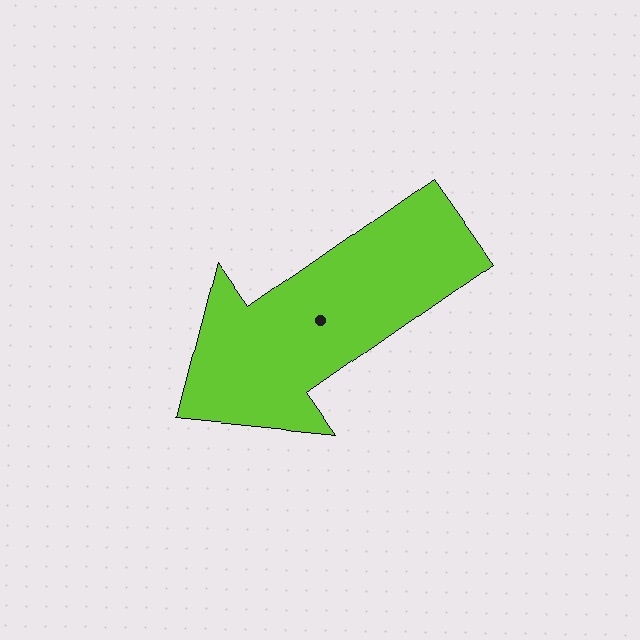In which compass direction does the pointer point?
Southwest.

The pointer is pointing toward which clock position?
Roughly 8 o'clock.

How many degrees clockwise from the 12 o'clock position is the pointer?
Approximately 235 degrees.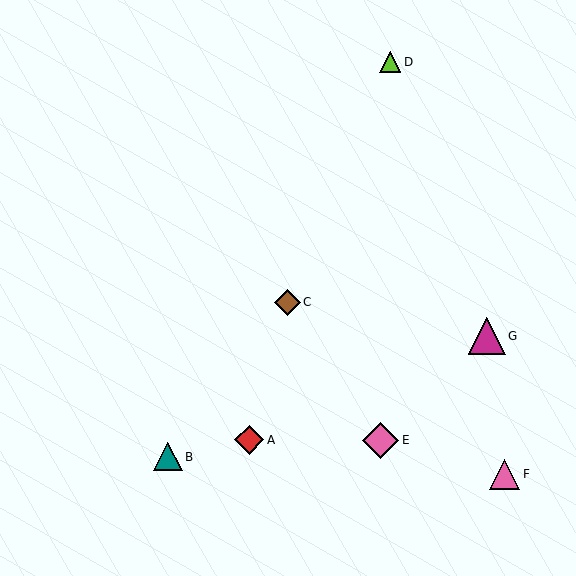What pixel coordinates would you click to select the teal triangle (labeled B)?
Click at (168, 457) to select the teal triangle B.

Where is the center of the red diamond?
The center of the red diamond is at (249, 440).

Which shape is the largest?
The magenta triangle (labeled G) is the largest.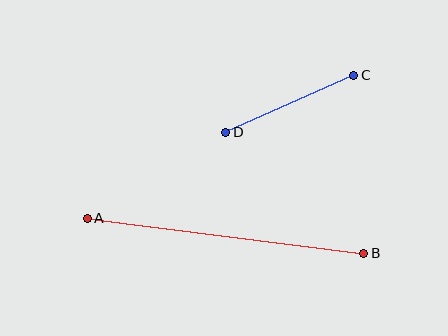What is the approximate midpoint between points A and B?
The midpoint is at approximately (225, 236) pixels.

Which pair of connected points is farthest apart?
Points A and B are farthest apart.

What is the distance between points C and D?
The distance is approximately 140 pixels.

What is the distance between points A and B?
The distance is approximately 279 pixels.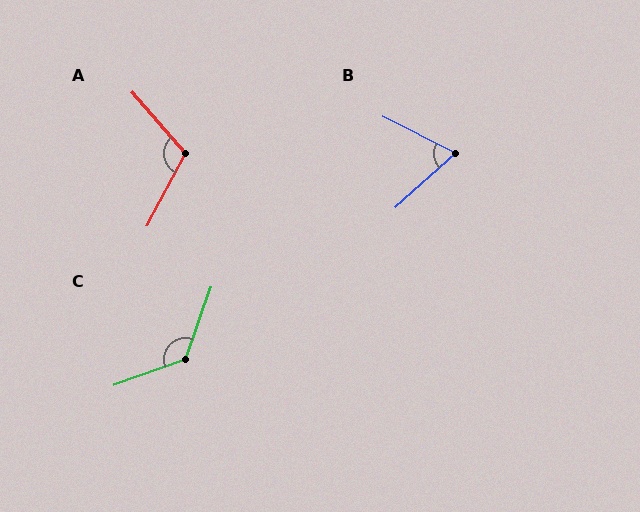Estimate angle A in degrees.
Approximately 111 degrees.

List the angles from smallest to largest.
B (69°), A (111°), C (129°).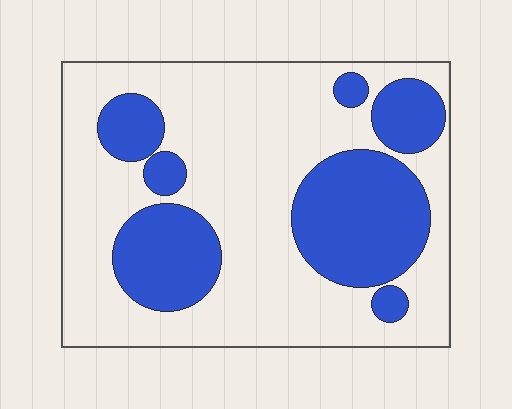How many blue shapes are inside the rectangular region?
7.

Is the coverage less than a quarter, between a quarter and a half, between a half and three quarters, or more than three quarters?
Between a quarter and a half.